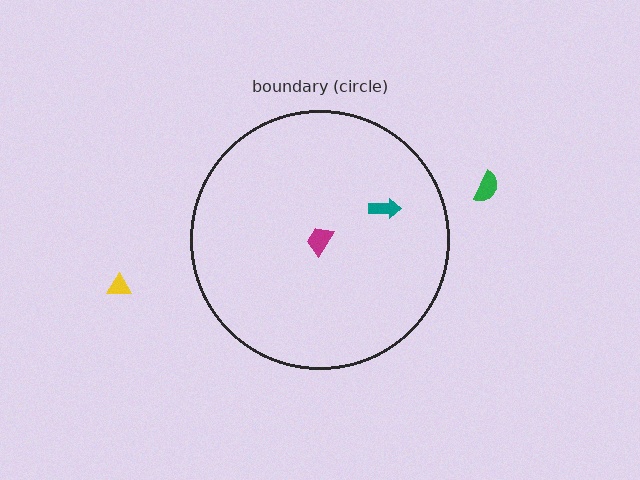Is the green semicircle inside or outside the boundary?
Outside.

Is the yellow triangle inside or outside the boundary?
Outside.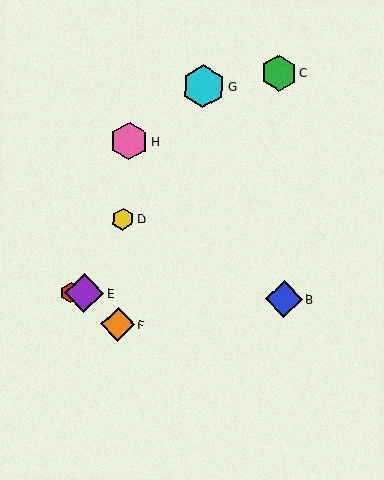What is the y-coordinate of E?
Object E is at y≈293.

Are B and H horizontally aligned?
No, B is at y≈299 and H is at y≈141.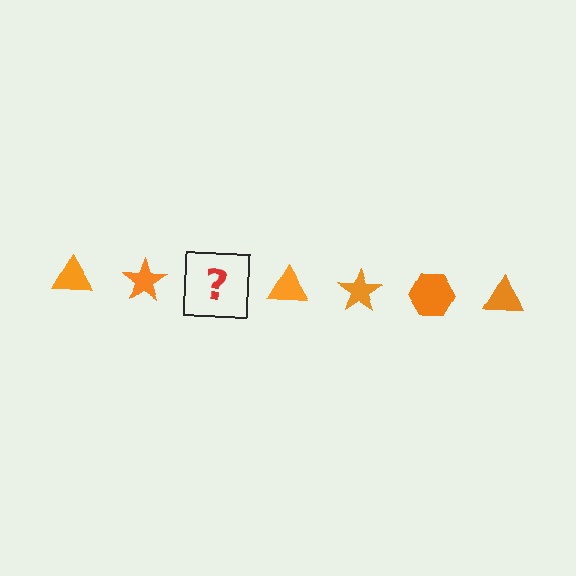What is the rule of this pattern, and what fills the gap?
The rule is that the pattern cycles through triangle, star, hexagon shapes in orange. The gap should be filled with an orange hexagon.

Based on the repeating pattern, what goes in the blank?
The blank should be an orange hexagon.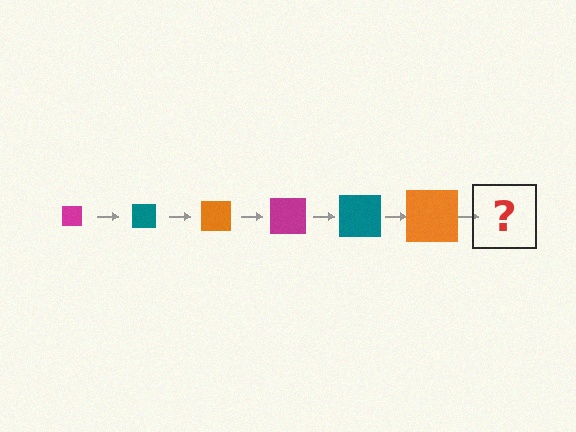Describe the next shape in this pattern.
It should be a magenta square, larger than the previous one.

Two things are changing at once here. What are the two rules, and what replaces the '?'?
The two rules are that the square grows larger each step and the color cycles through magenta, teal, and orange. The '?' should be a magenta square, larger than the previous one.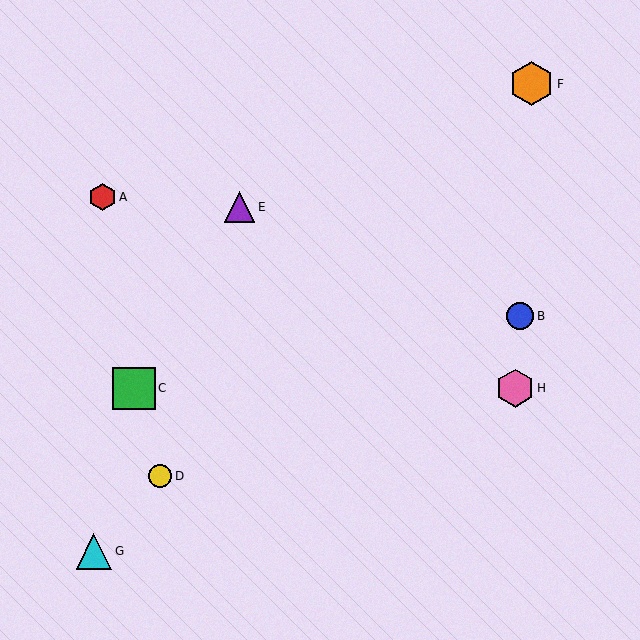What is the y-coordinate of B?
Object B is at y≈316.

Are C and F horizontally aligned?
No, C is at y≈388 and F is at y≈84.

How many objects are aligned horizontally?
2 objects (C, H) are aligned horizontally.